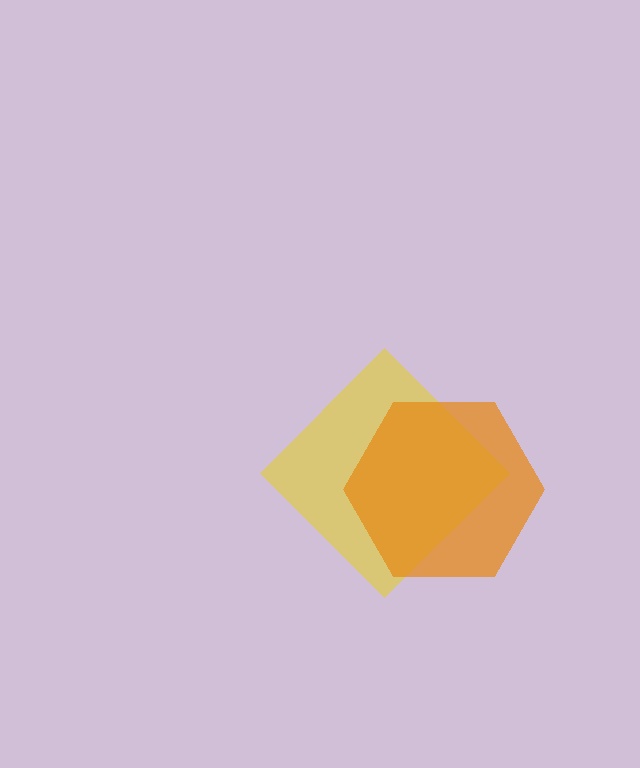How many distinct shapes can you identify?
There are 2 distinct shapes: a yellow diamond, an orange hexagon.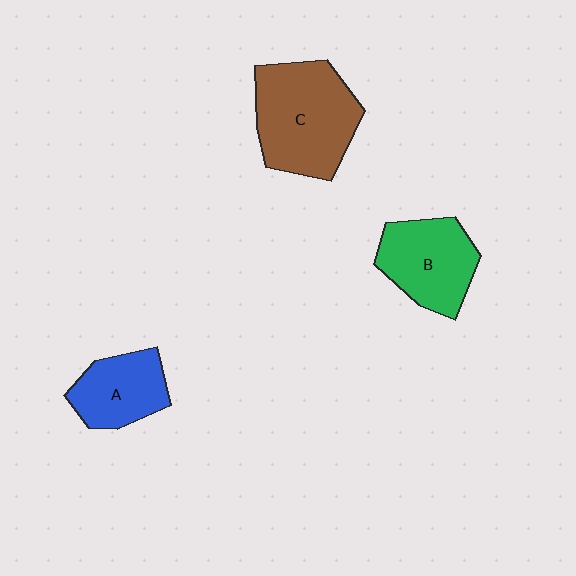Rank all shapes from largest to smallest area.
From largest to smallest: C (brown), B (green), A (blue).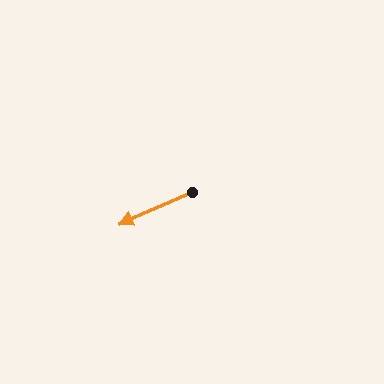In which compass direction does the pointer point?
Southwest.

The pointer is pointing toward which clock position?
Roughly 8 o'clock.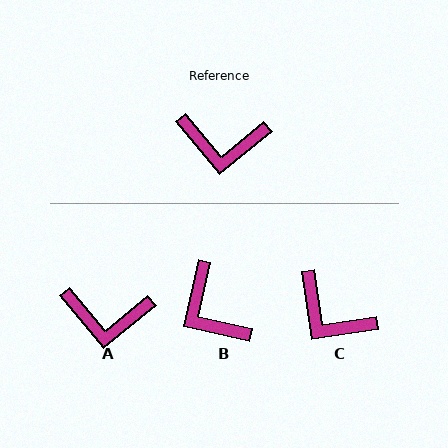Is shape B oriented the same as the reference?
No, it is off by about 52 degrees.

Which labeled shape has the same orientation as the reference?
A.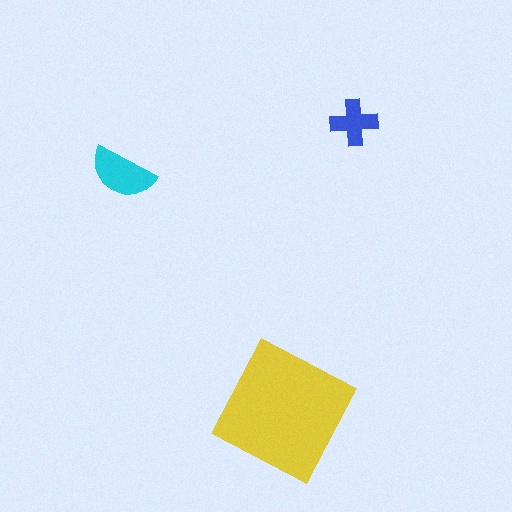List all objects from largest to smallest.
The yellow square, the cyan semicircle, the blue cross.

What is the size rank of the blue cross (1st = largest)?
3rd.